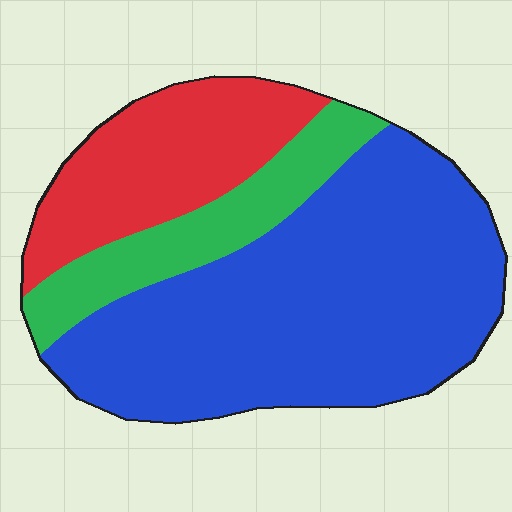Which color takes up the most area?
Blue, at roughly 60%.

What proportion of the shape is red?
Red takes up about one quarter (1/4) of the shape.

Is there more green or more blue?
Blue.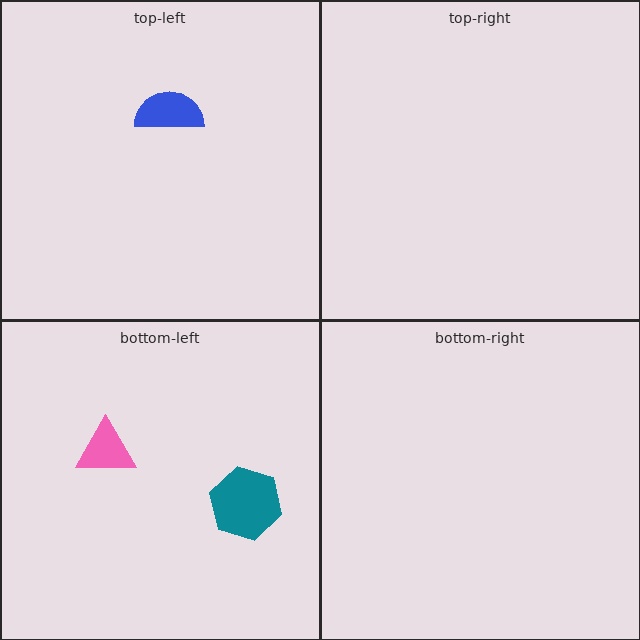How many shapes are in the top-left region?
1.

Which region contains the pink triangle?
The bottom-left region.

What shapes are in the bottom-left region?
The pink triangle, the teal hexagon.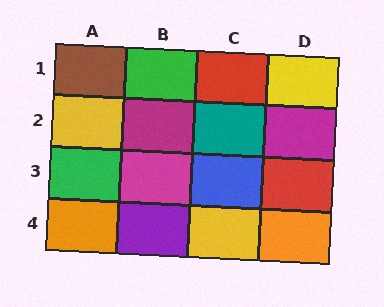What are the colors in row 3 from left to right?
Green, magenta, blue, red.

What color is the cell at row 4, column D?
Orange.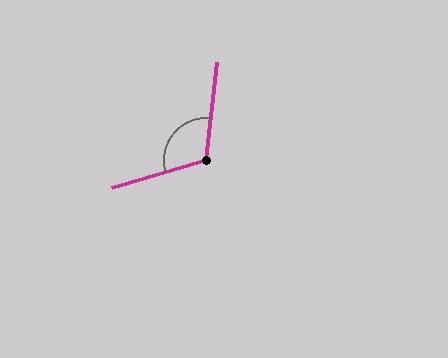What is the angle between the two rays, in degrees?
Approximately 112 degrees.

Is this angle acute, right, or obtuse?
It is obtuse.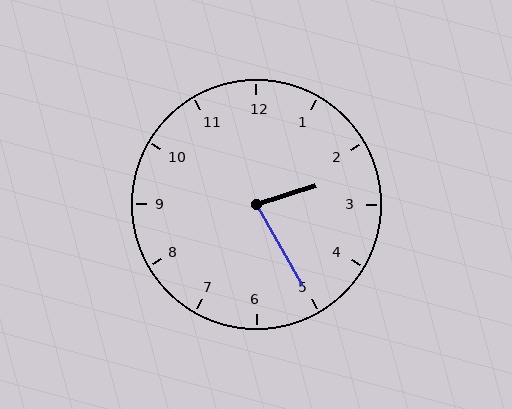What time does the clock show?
2:25.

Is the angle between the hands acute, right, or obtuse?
It is acute.